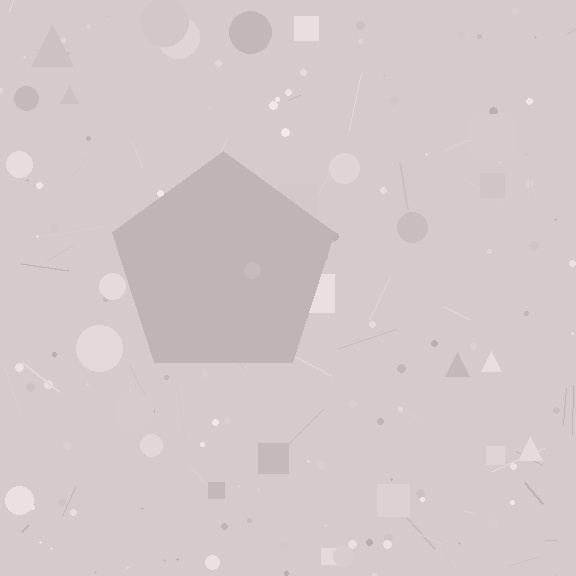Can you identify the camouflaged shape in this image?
The camouflaged shape is a pentagon.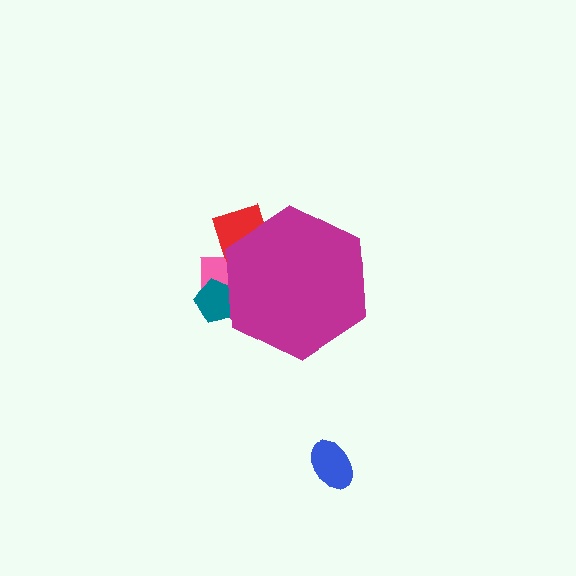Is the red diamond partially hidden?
Yes, the red diamond is partially hidden behind the magenta hexagon.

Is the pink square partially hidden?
Yes, the pink square is partially hidden behind the magenta hexagon.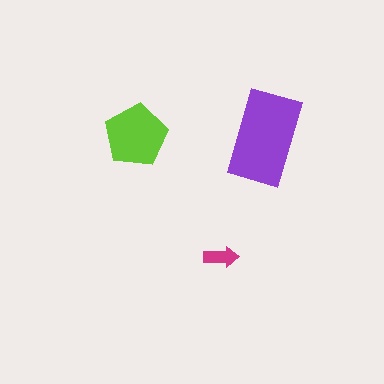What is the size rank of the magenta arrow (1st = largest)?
3rd.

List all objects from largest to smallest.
The purple rectangle, the lime pentagon, the magenta arrow.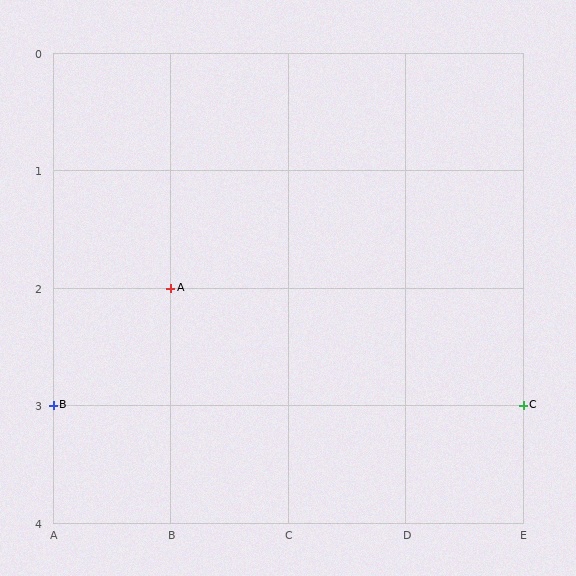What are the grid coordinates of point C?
Point C is at grid coordinates (E, 3).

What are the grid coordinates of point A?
Point A is at grid coordinates (B, 2).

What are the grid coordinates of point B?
Point B is at grid coordinates (A, 3).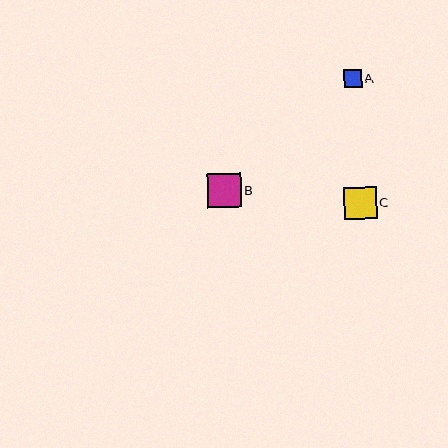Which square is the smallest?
Square A is the smallest with a size of approximately 18 pixels.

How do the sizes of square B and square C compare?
Square B and square C are approximately the same size.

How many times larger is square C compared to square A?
Square C is approximately 1.8 times the size of square A.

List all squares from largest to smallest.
From largest to smallest: B, C, A.